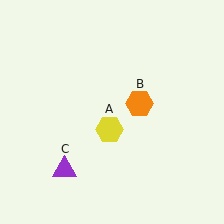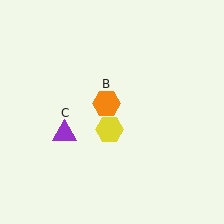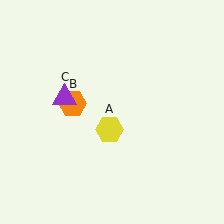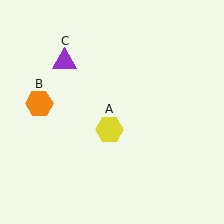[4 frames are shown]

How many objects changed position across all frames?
2 objects changed position: orange hexagon (object B), purple triangle (object C).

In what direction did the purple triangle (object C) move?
The purple triangle (object C) moved up.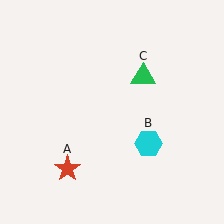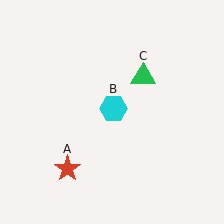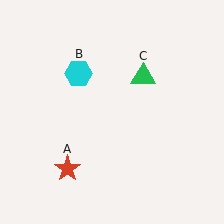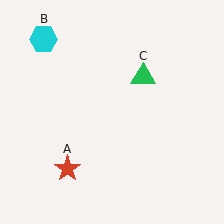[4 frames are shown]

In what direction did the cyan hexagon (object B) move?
The cyan hexagon (object B) moved up and to the left.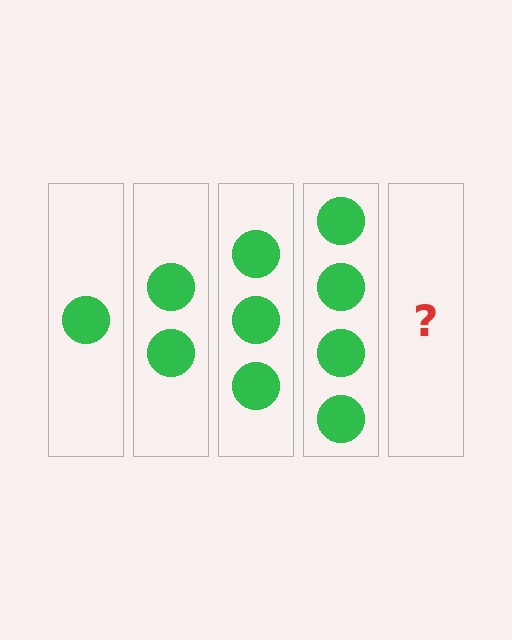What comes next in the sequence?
The next element should be 5 circles.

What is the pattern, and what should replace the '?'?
The pattern is that each step adds one more circle. The '?' should be 5 circles.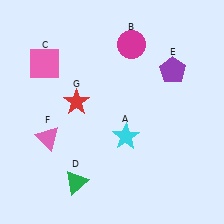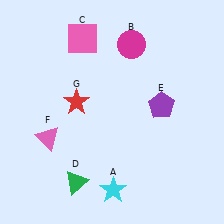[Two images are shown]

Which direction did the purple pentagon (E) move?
The purple pentagon (E) moved down.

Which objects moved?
The objects that moved are: the cyan star (A), the pink square (C), the purple pentagon (E).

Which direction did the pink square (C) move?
The pink square (C) moved right.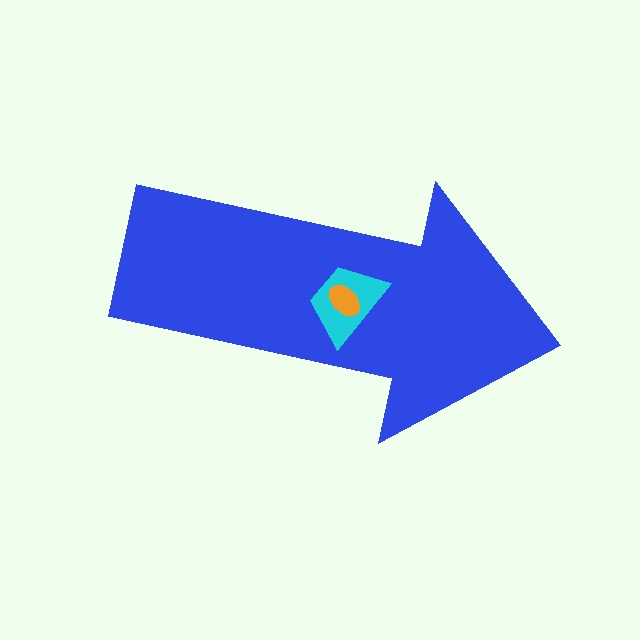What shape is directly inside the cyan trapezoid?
The orange ellipse.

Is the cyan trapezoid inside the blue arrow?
Yes.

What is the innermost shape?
The orange ellipse.